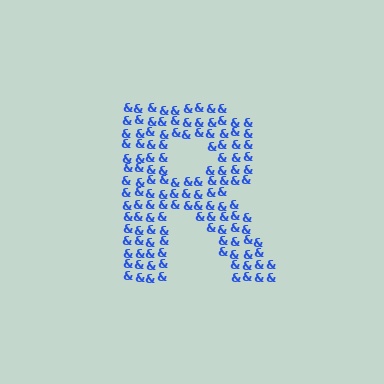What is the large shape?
The large shape is the letter R.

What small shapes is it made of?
It is made of small ampersands.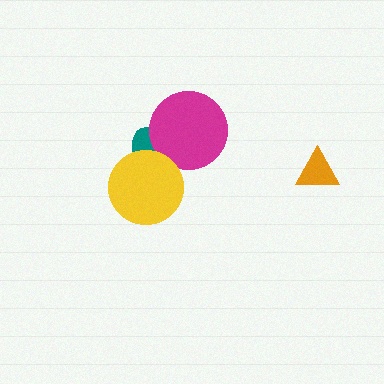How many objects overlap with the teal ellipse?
2 objects overlap with the teal ellipse.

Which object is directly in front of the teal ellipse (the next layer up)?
The magenta circle is directly in front of the teal ellipse.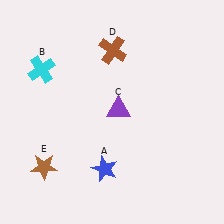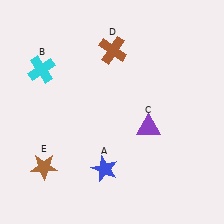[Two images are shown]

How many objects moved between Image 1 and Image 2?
1 object moved between the two images.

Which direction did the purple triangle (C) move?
The purple triangle (C) moved right.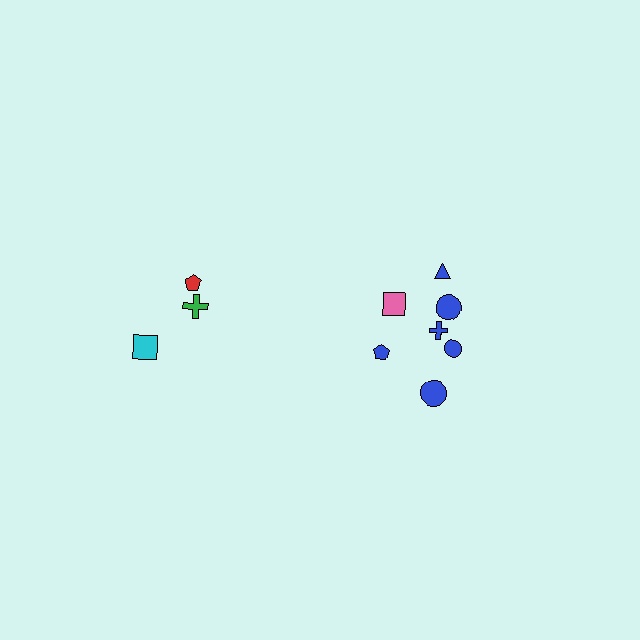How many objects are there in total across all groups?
There are 10 objects.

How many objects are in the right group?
There are 7 objects.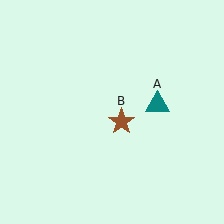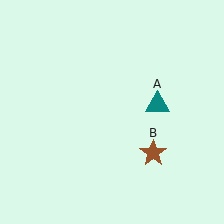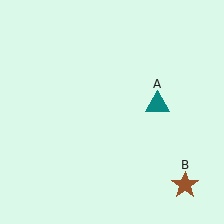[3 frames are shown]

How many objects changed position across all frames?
1 object changed position: brown star (object B).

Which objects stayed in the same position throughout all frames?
Teal triangle (object A) remained stationary.